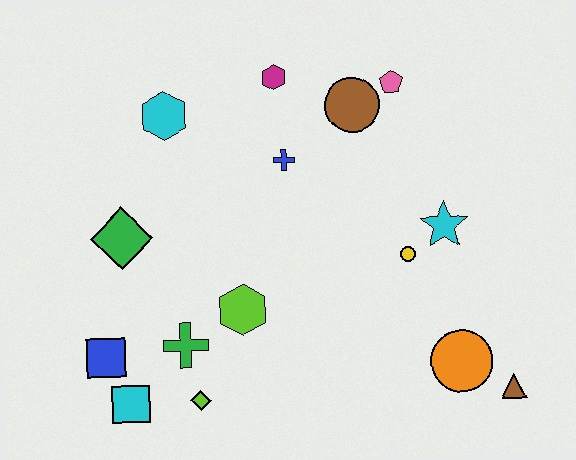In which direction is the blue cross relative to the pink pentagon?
The blue cross is to the left of the pink pentagon.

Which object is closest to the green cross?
The lime diamond is closest to the green cross.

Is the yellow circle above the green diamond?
No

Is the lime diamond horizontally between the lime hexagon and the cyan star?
No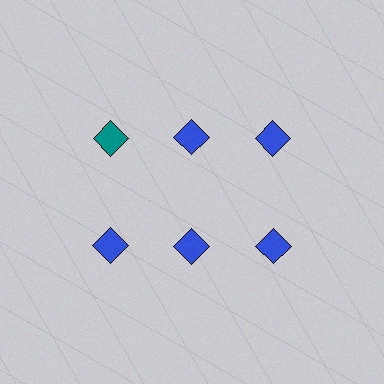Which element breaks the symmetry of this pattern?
The teal diamond in the top row, leftmost column breaks the symmetry. All other shapes are blue diamonds.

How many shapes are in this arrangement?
There are 6 shapes arranged in a grid pattern.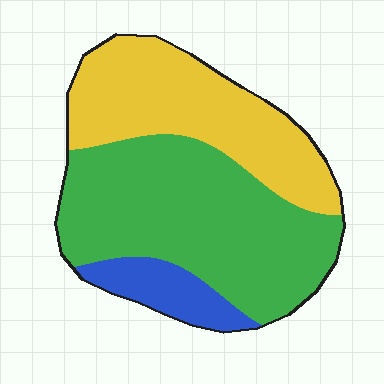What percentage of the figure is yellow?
Yellow covers 36% of the figure.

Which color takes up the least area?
Blue, at roughly 10%.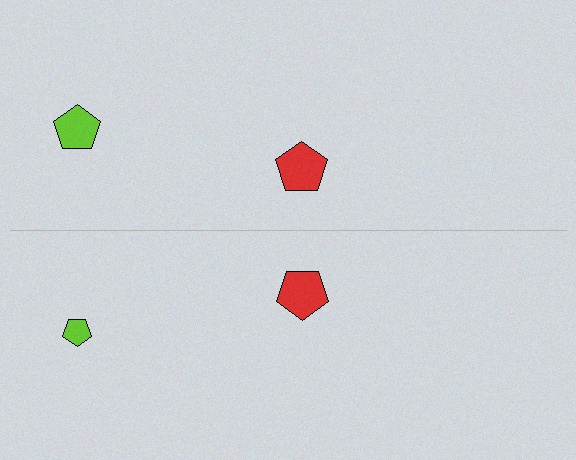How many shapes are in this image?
There are 4 shapes in this image.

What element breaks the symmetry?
The lime pentagon on the bottom side has a different size than its mirror counterpart.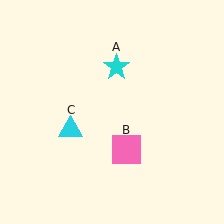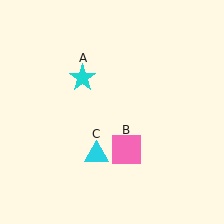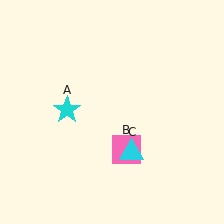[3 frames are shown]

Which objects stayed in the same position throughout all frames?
Pink square (object B) remained stationary.